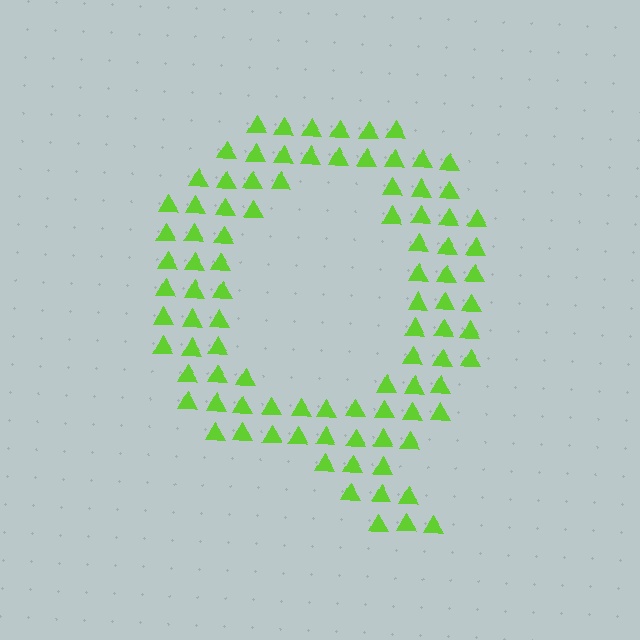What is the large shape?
The large shape is the letter Q.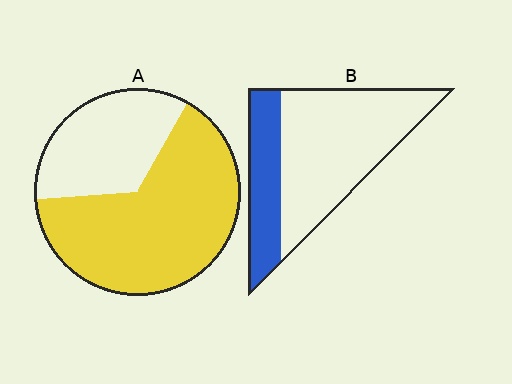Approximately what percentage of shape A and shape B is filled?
A is approximately 65% and B is approximately 30%.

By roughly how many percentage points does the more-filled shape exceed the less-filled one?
By roughly 35 percentage points (A over B).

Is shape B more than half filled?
No.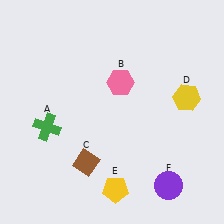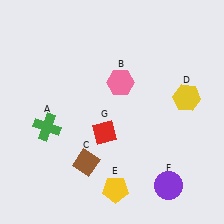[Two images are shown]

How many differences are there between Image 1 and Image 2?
There is 1 difference between the two images.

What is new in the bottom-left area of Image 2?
A red diamond (G) was added in the bottom-left area of Image 2.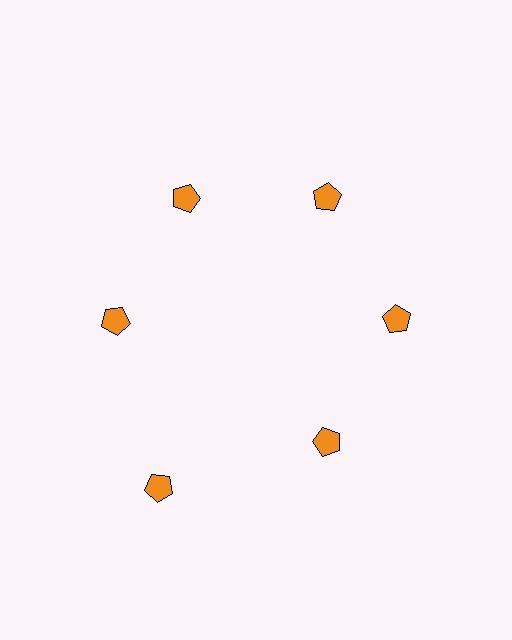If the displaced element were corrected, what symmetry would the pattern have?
It would have 6-fold rotational symmetry — the pattern would map onto itself every 60 degrees.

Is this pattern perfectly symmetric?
No. The 6 orange pentagons are arranged in a ring, but one element near the 7 o'clock position is pushed outward from the center, breaking the 6-fold rotational symmetry.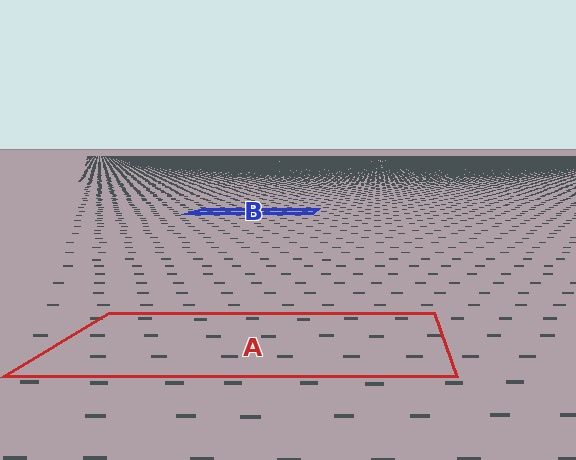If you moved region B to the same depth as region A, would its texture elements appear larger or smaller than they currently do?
They would appear larger. At a closer depth, the same texture elements are projected at a bigger on-screen size.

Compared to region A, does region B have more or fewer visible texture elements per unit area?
Region B has more texture elements per unit area — they are packed more densely because it is farther away.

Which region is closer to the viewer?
Region A is closer. The texture elements there are larger and more spread out.